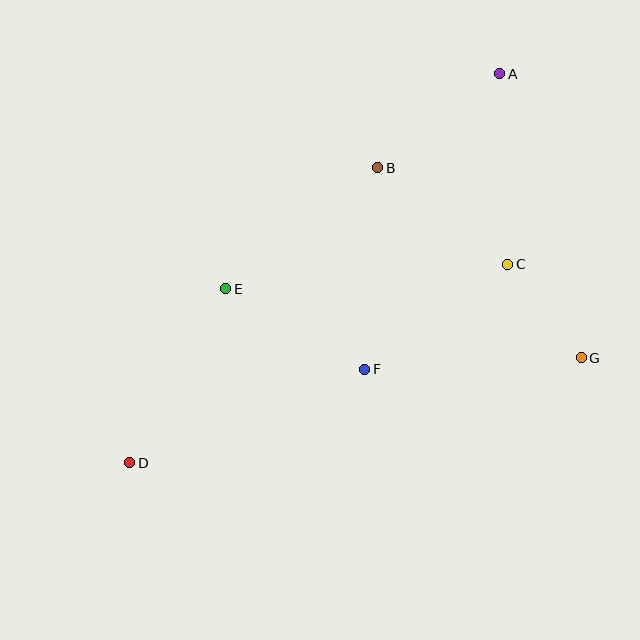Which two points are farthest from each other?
Points A and D are farthest from each other.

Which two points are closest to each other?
Points C and G are closest to each other.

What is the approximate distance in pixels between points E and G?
The distance between E and G is approximately 362 pixels.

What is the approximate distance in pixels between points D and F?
The distance between D and F is approximately 253 pixels.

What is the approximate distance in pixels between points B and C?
The distance between B and C is approximately 162 pixels.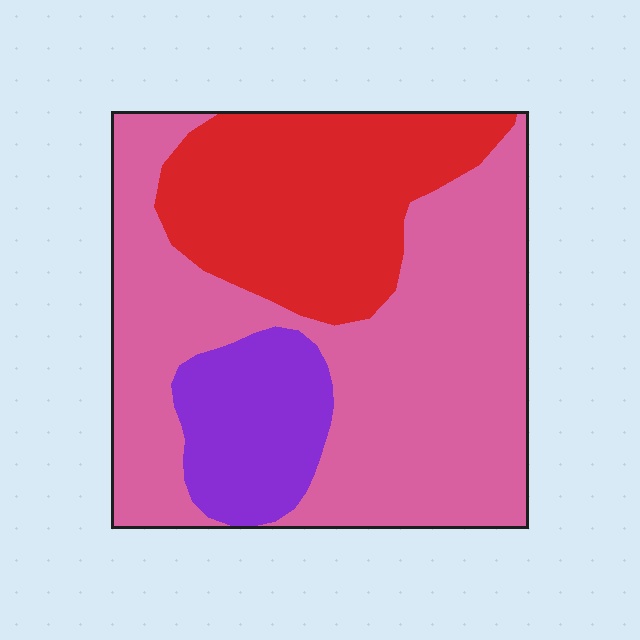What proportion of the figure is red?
Red takes up about one quarter (1/4) of the figure.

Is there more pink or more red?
Pink.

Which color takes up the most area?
Pink, at roughly 55%.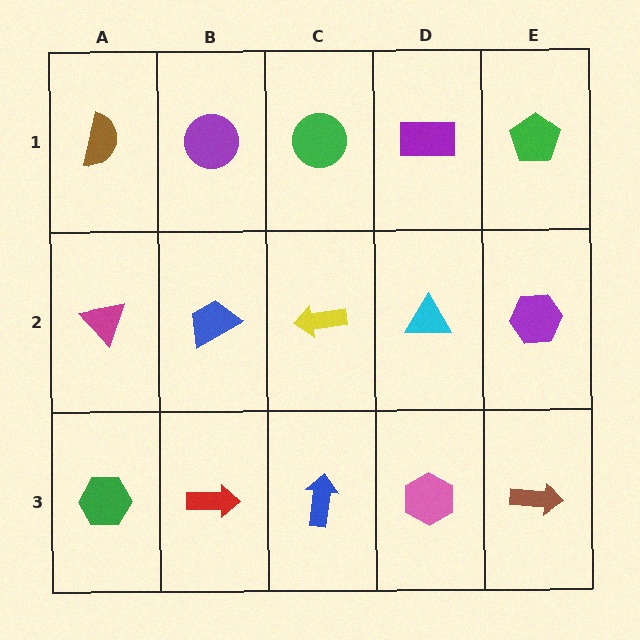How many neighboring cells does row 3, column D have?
3.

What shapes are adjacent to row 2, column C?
A green circle (row 1, column C), a blue arrow (row 3, column C), a blue trapezoid (row 2, column B), a cyan triangle (row 2, column D).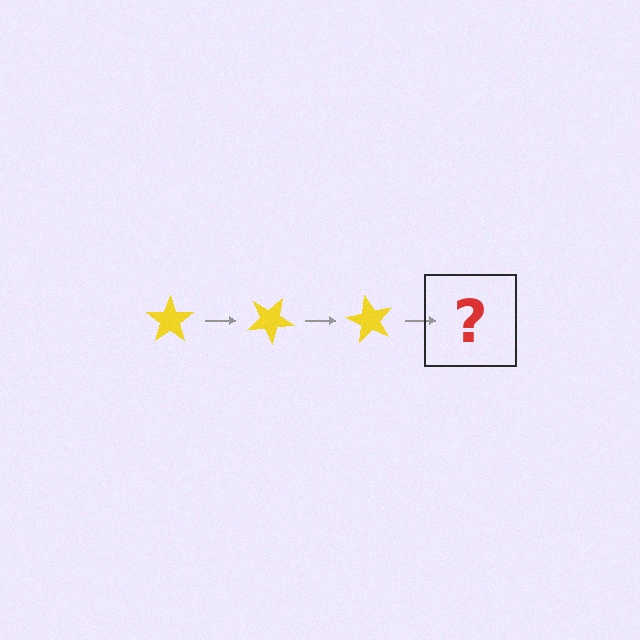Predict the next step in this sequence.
The next step is a yellow star rotated 90 degrees.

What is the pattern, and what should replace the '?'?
The pattern is that the star rotates 30 degrees each step. The '?' should be a yellow star rotated 90 degrees.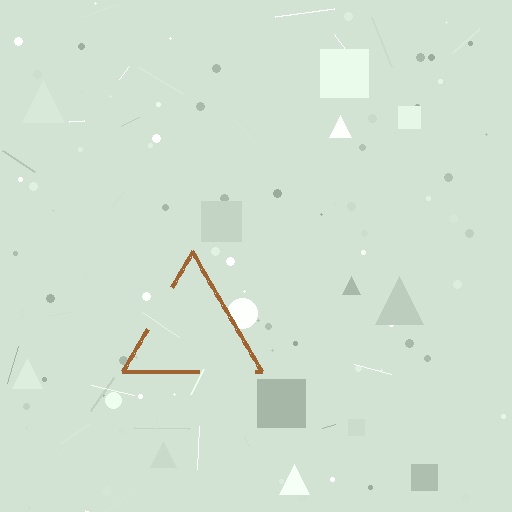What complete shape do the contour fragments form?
The contour fragments form a triangle.